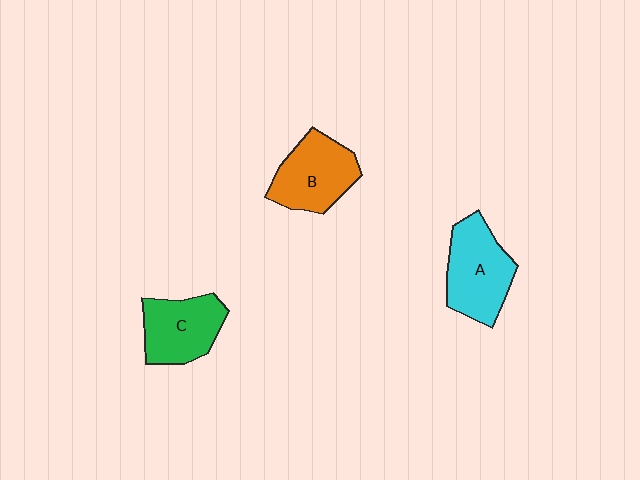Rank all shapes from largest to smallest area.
From largest to smallest: A (cyan), B (orange), C (green).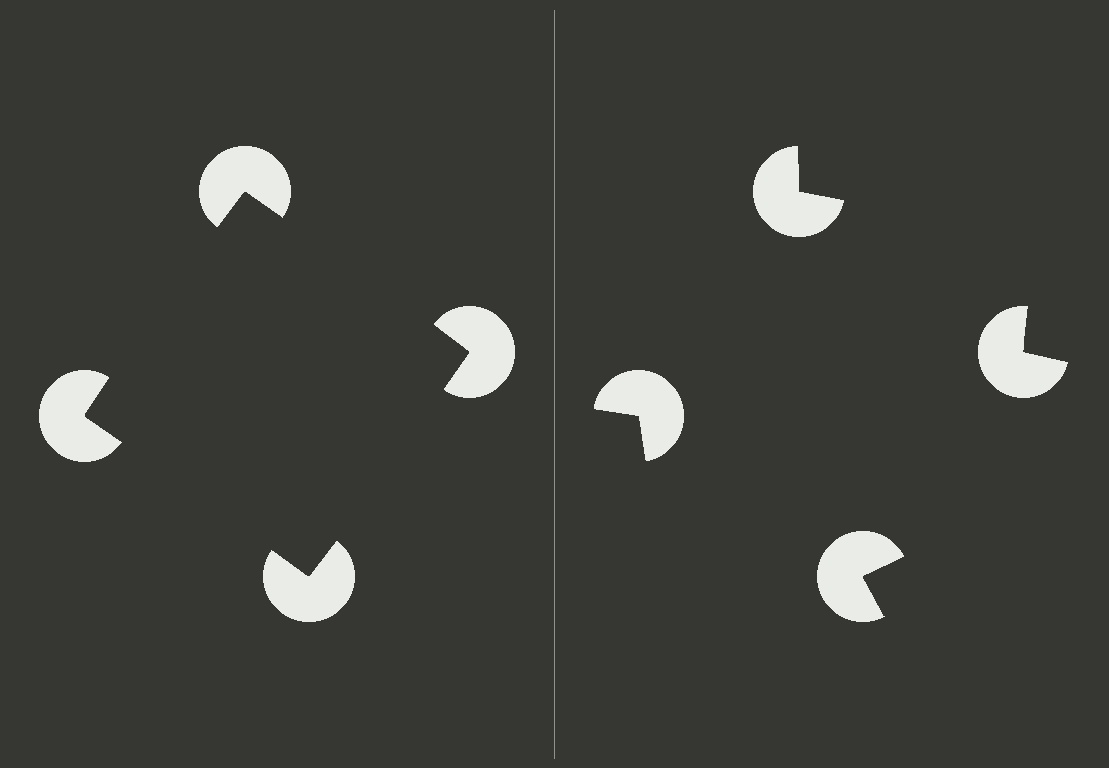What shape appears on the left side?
An illusory square.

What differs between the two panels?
The pac-man discs are positioned identically on both sides; only the wedge orientations differ. On the left they align to a square; on the right they are misaligned.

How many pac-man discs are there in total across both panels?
8 — 4 on each side.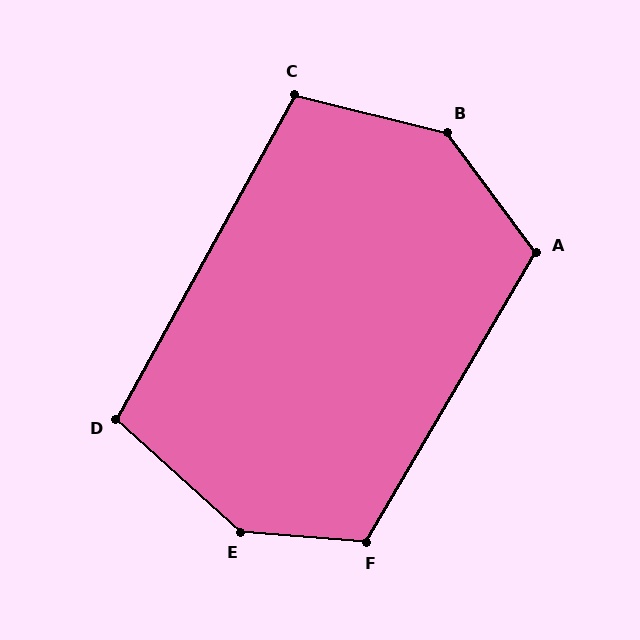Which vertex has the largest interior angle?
E, at approximately 142 degrees.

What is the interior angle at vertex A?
Approximately 113 degrees (obtuse).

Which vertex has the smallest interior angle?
D, at approximately 103 degrees.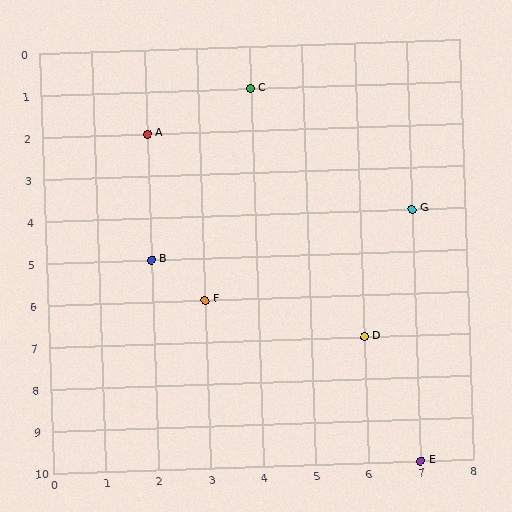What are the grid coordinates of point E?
Point E is at grid coordinates (7, 10).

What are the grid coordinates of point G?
Point G is at grid coordinates (7, 4).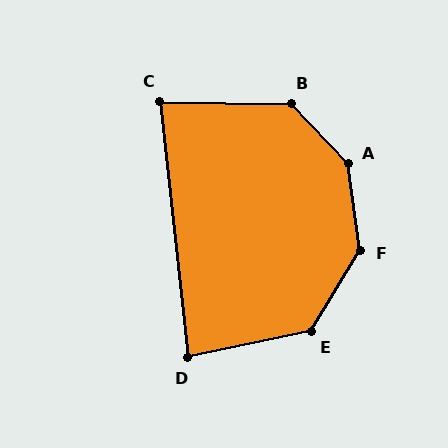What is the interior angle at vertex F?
Approximately 142 degrees (obtuse).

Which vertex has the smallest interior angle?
C, at approximately 83 degrees.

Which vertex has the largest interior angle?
A, at approximately 144 degrees.